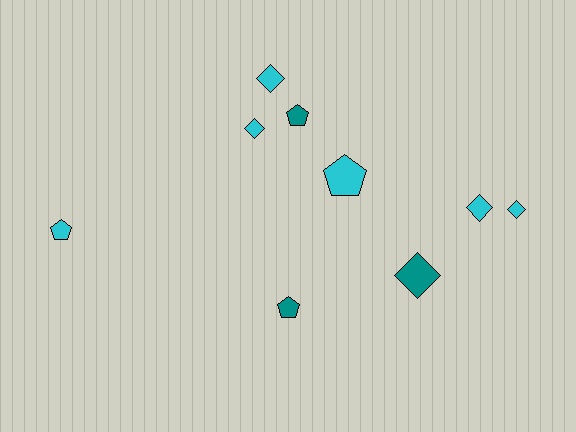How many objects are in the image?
There are 9 objects.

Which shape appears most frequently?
Diamond, with 5 objects.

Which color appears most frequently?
Cyan, with 6 objects.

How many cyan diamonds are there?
There are 4 cyan diamonds.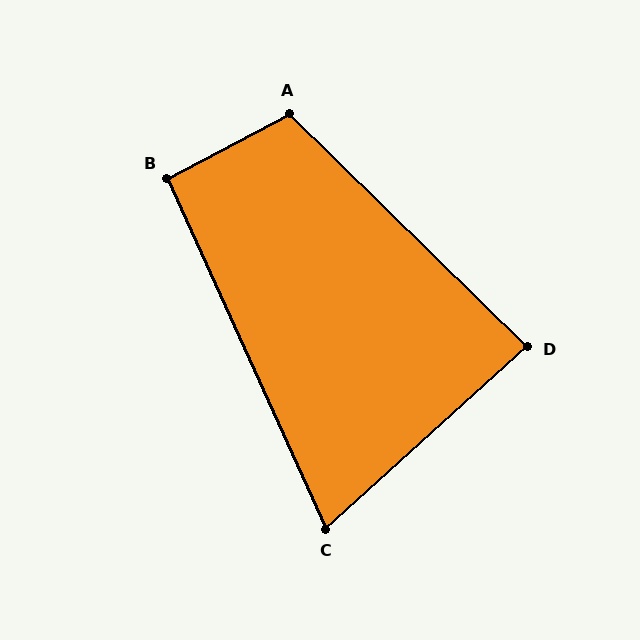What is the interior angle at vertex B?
Approximately 93 degrees (approximately right).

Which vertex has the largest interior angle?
A, at approximately 108 degrees.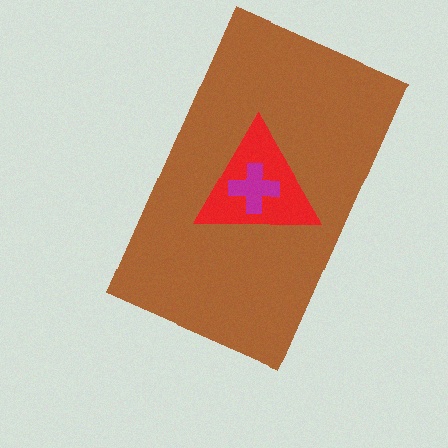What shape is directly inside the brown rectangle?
The red triangle.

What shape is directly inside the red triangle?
The magenta cross.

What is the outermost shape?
The brown rectangle.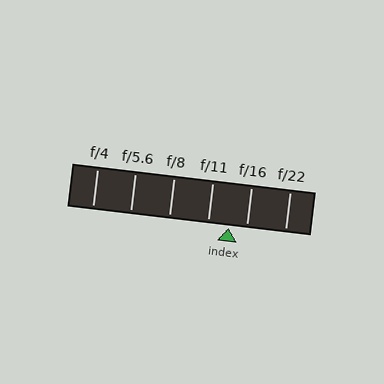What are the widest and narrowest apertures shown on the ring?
The widest aperture shown is f/4 and the narrowest is f/22.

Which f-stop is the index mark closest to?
The index mark is closest to f/16.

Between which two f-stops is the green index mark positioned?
The index mark is between f/11 and f/16.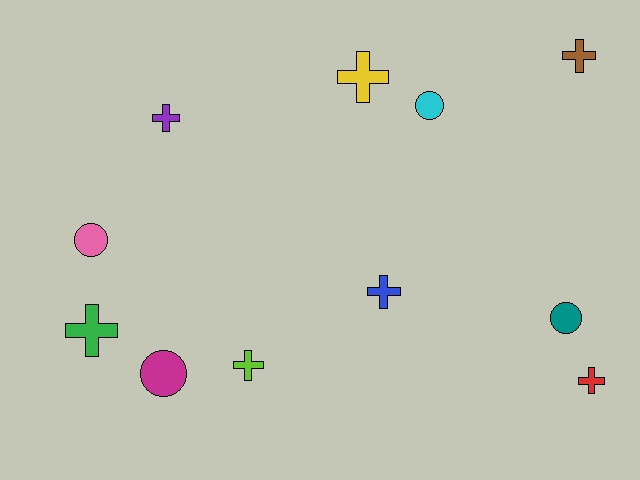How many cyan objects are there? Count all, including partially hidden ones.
There is 1 cyan object.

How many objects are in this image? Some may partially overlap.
There are 11 objects.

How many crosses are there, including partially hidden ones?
There are 7 crosses.